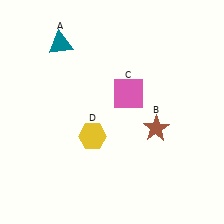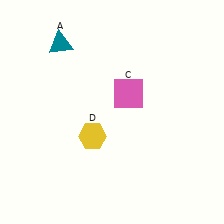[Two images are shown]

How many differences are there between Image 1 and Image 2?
There is 1 difference between the two images.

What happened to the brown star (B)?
The brown star (B) was removed in Image 2. It was in the bottom-right area of Image 1.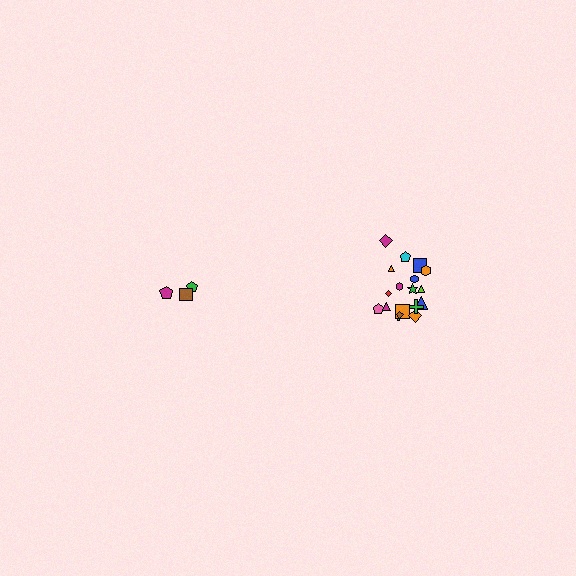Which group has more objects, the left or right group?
The right group.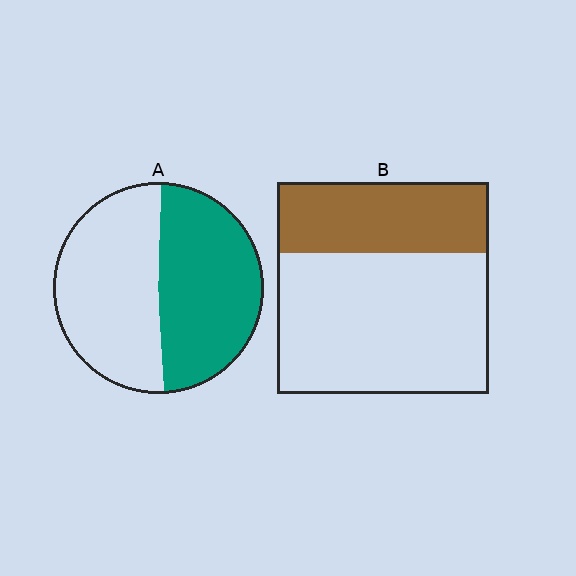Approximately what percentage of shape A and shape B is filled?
A is approximately 50% and B is approximately 35%.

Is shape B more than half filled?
No.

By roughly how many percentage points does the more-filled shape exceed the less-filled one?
By roughly 15 percentage points (A over B).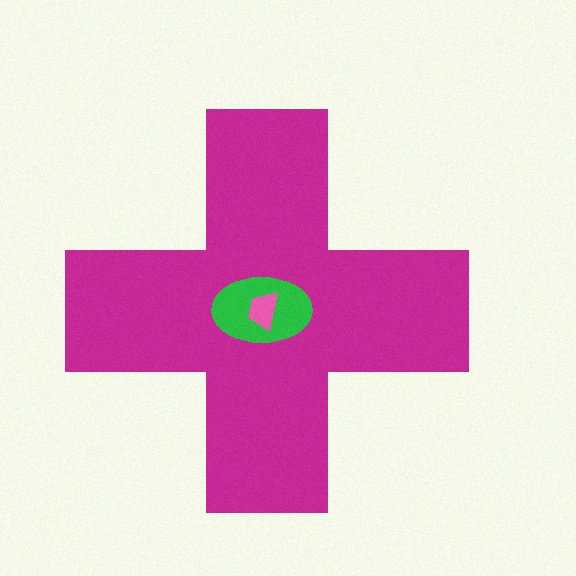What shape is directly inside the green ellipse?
The pink trapezoid.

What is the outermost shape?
The magenta cross.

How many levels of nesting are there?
3.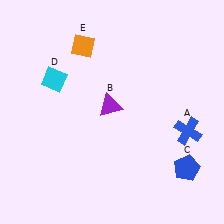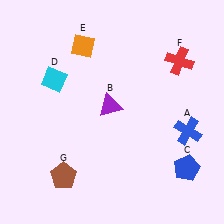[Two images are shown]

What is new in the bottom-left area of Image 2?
A brown pentagon (G) was added in the bottom-left area of Image 2.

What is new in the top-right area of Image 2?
A red cross (F) was added in the top-right area of Image 2.